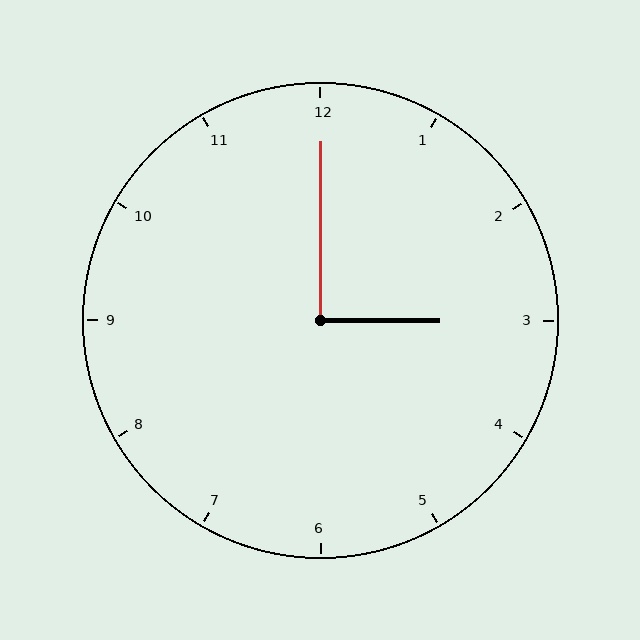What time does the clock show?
3:00.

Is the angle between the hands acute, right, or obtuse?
It is right.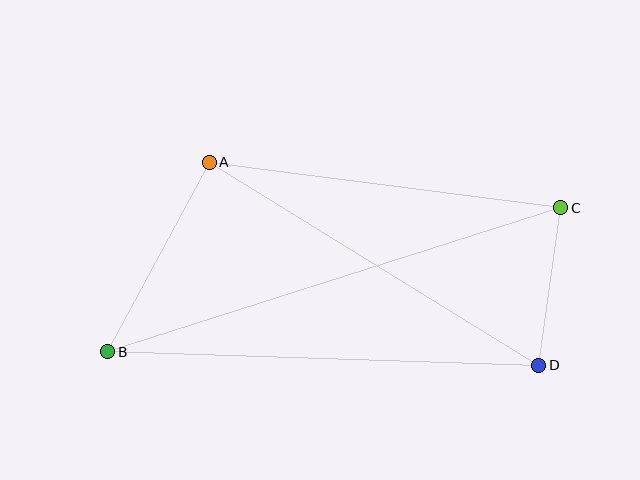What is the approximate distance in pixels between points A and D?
The distance between A and D is approximately 387 pixels.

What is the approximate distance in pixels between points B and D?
The distance between B and D is approximately 431 pixels.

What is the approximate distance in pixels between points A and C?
The distance between A and C is approximately 354 pixels.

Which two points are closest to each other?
Points C and D are closest to each other.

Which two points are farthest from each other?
Points B and C are farthest from each other.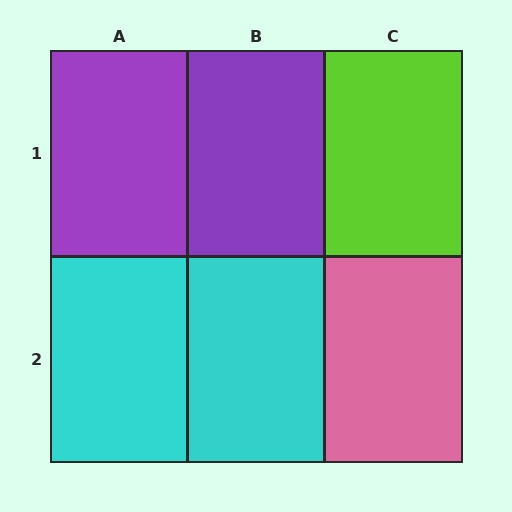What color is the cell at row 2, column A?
Cyan.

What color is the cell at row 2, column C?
Pink.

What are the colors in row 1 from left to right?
Purple, purple, lime.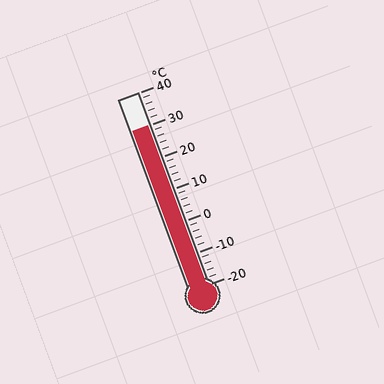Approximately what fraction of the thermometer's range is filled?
The thermometer is filled to approximately 85% of its range.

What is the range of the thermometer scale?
The thermometer scale ranges from -20°C to 40°C.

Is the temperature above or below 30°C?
The temperature is at 30°C.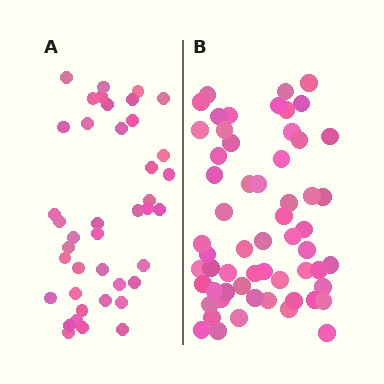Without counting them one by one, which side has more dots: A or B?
Region B (the right region) has more dots.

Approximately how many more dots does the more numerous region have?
Region B has approximately 20 more dots than region A.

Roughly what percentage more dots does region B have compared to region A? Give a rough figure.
About 45% more.